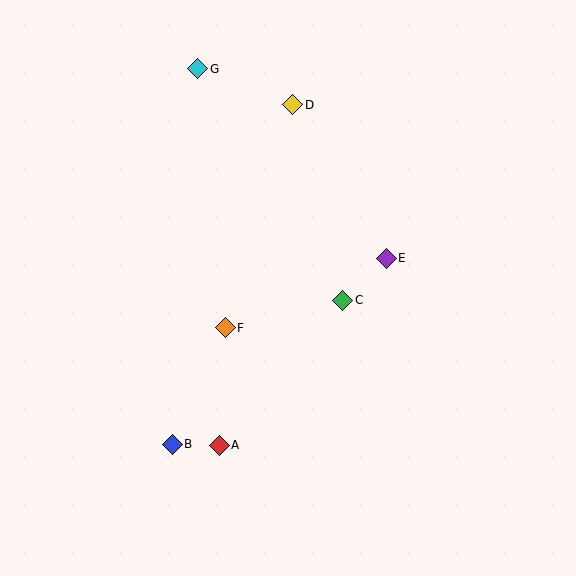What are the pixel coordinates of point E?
Point E is at (386, 258).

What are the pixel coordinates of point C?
Point C is at (343, 300).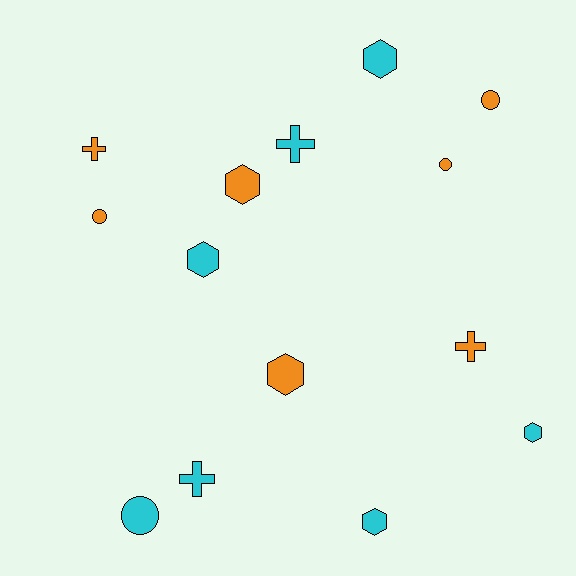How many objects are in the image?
There are 14 objects.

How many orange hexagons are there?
There are 2 orange hexagons.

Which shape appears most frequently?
Hexagon, with 6 objects.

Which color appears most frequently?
Orange, with 7 objects.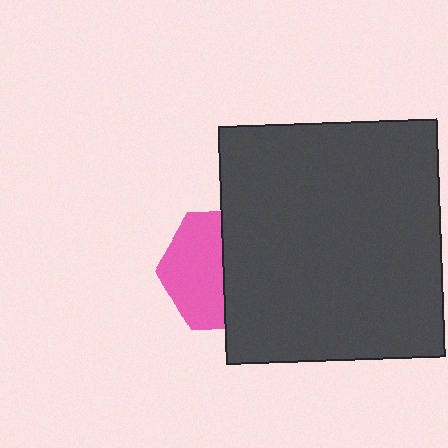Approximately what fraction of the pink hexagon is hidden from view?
Roughly 49% of the pink hexagon is hidden behind the dark gray rectangle.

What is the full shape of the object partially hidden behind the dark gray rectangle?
The partially hidden object is a pink hexagon.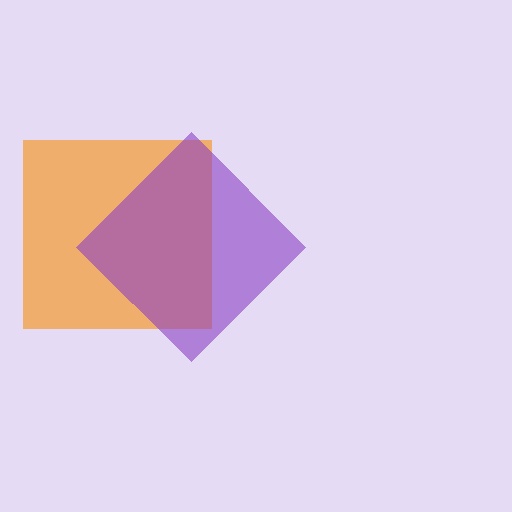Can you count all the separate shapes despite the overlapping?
Yes, there are 2 separate shapes.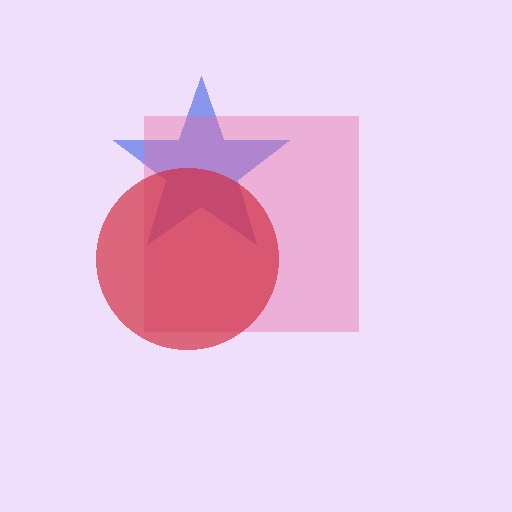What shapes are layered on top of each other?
The layered shapes are: a blue star, a pink square, a red circle.